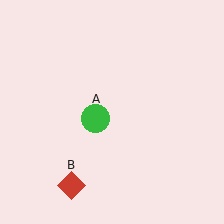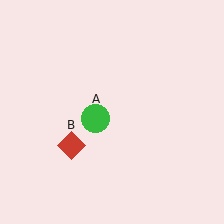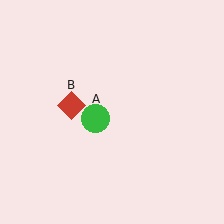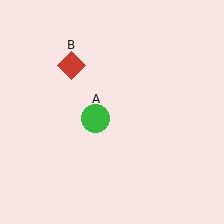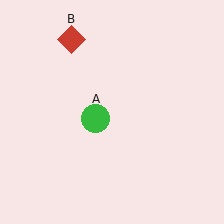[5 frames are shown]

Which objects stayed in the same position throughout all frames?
Green circle (object A) remained stationary.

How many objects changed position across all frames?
1 object changed position: red diamond (object B).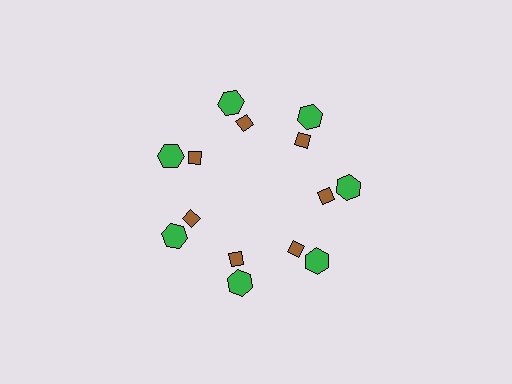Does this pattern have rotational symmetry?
Yes, this pattern has 7-fold rotational symmetry. It looks the same after rotating 51 degrees around the center.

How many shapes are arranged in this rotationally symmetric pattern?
There are 14 shapes, arranged in 7 groups of 2.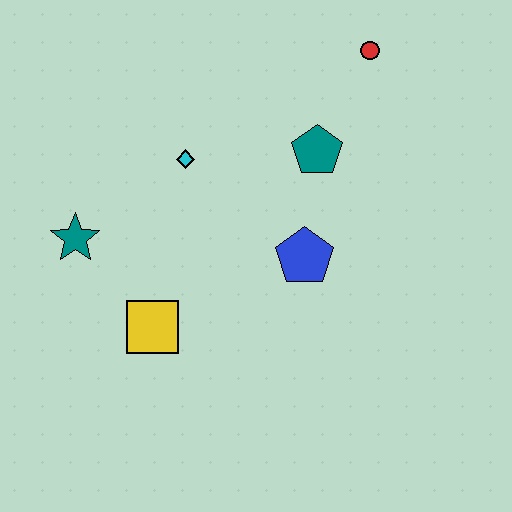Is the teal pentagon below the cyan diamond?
No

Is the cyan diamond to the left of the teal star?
No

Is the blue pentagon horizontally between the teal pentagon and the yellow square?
Yes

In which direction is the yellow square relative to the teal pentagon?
The yellow square is below the teal pentagon.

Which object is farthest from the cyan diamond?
The red circle is farthest from the cyan diamond.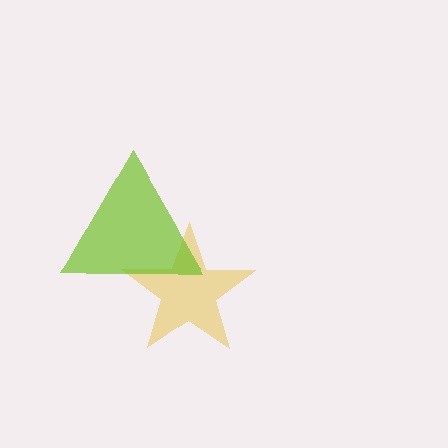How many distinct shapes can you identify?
There are 2 distinct shapes: a yellow star, a lime triangle.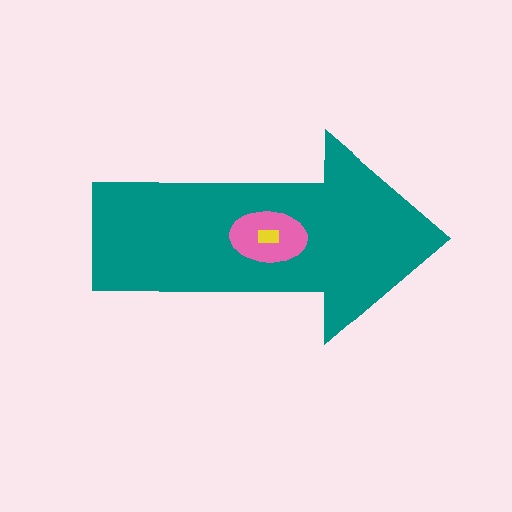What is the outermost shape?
The teal arrow.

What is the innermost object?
The yellow rectangle.